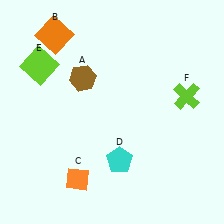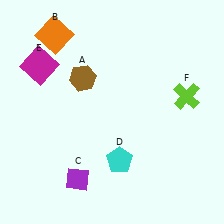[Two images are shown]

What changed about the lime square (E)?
In Image 1, E is lime. In Image 2, it changed to magenta.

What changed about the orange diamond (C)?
In Image 1, C is orange. In Image 2, it changed to purple.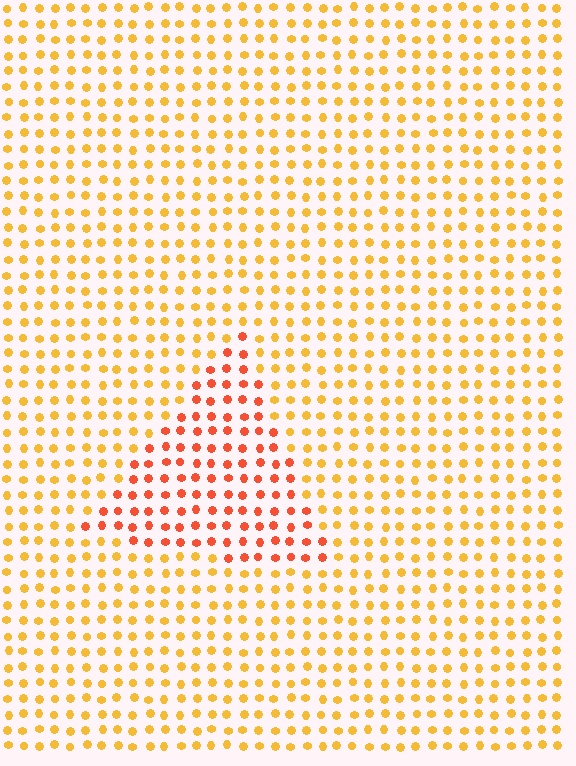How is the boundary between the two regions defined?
The boundary is defined purely by a slight shift in hue (about 34 degrees). Spacing, size, and orientation are identical on both sides.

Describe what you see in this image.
The image is filled with small yellow elements in a uniform arrangement. A triangle-shaped region is visible where the elements are tinted to a slightly different hue, forming a subtle color boundary.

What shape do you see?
I see a triangle.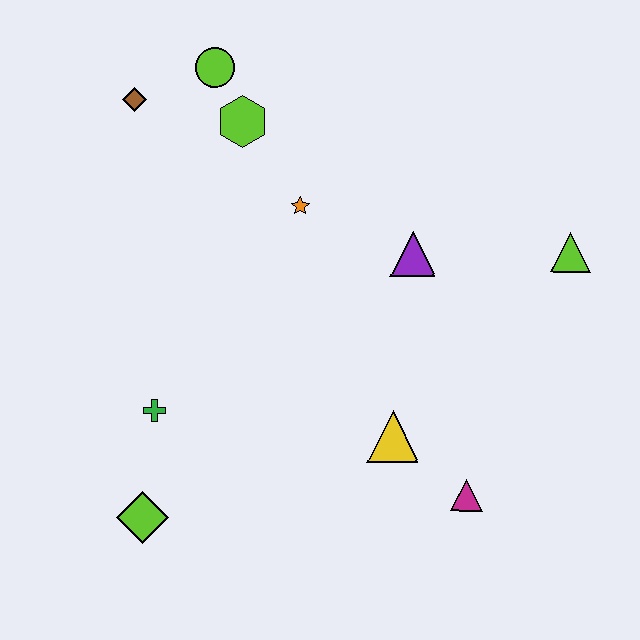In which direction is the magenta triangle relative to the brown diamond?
The magenta triangle is below the brown diamond.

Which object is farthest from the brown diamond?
The magenta triangle is farthest from the brown diamond.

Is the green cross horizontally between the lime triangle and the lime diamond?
Yes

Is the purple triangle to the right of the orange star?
Yes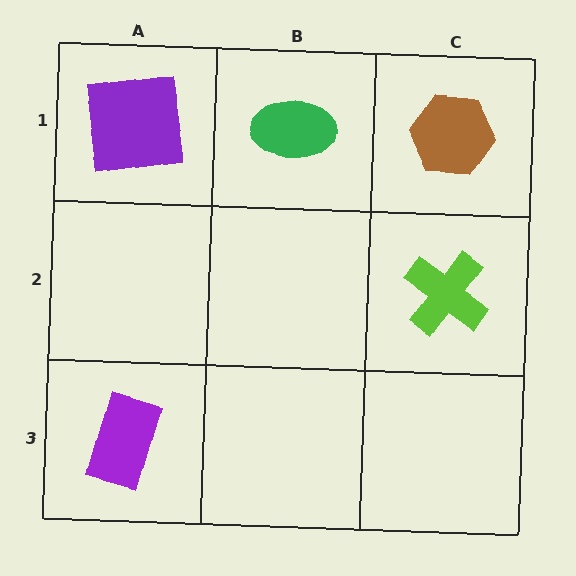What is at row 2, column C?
A lime cross.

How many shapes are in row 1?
3 shapes.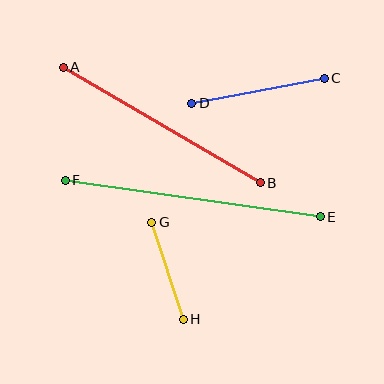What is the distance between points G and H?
The distance is approximately 102 pixels.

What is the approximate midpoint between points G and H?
The midpoint is at approximately (167, 271) pixels.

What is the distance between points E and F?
The distance is approximately 257 pixels.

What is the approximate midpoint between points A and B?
The midpoint is at approximately (162, 125) pixels.